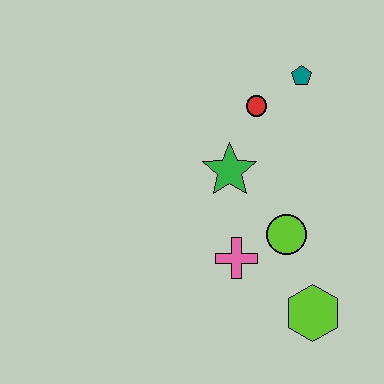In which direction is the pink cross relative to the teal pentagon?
The pink cross is below the teal pentagon.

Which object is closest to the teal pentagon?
The red circle is closest to the teal pentagon.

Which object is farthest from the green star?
The lime hexagon is farthest from the green star.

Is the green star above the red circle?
No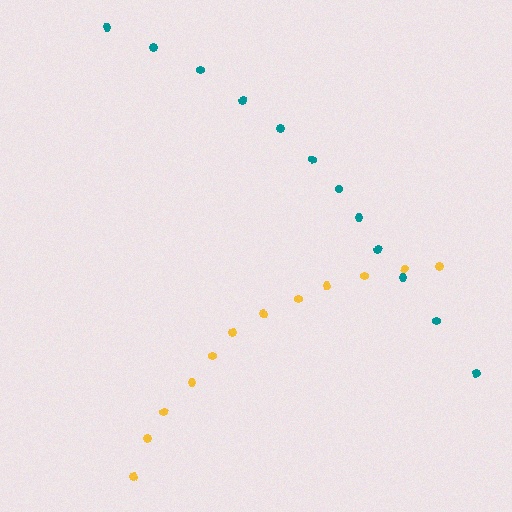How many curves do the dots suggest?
There are 2 distinct paths.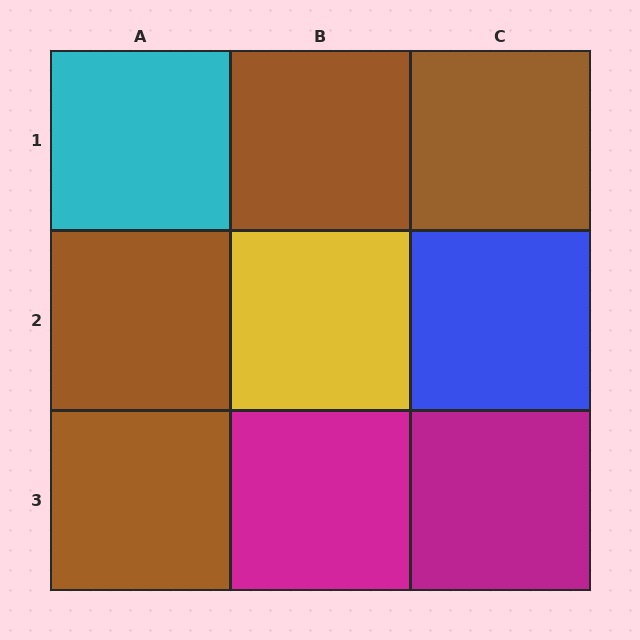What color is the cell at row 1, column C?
Brown.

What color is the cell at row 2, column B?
Yellow.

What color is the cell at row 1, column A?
Cyan.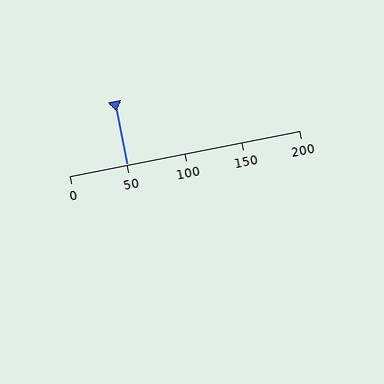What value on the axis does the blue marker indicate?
The marker indicates approximately 50.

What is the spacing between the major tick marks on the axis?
The major ticks are spaced 50 apart.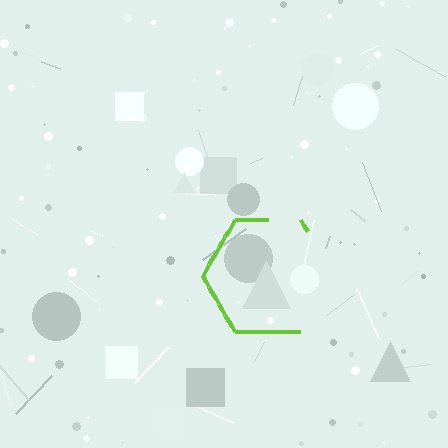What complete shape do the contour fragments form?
The contour fragments form a hexagon.